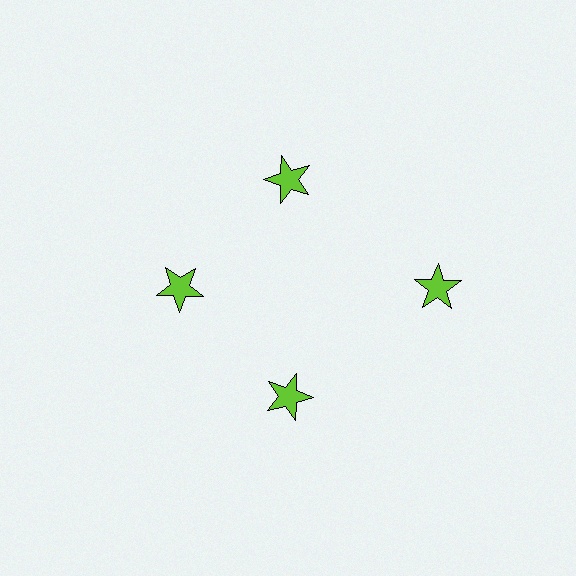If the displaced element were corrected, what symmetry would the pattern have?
It would have 4-fold rotational symmetry — the pattern would map onto itself every 90 degrees.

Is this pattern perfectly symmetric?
No. The 4 lime stars are arranged in a ring, but one element near the 3 o'clock position is pushed outward from the center, breaking the 4-fold rotational symmetry.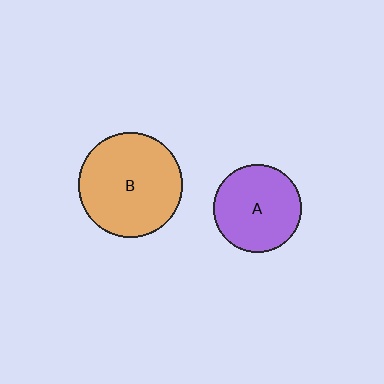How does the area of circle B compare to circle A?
Approximately 1.4 times.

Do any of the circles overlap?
No, none of the circles overlap.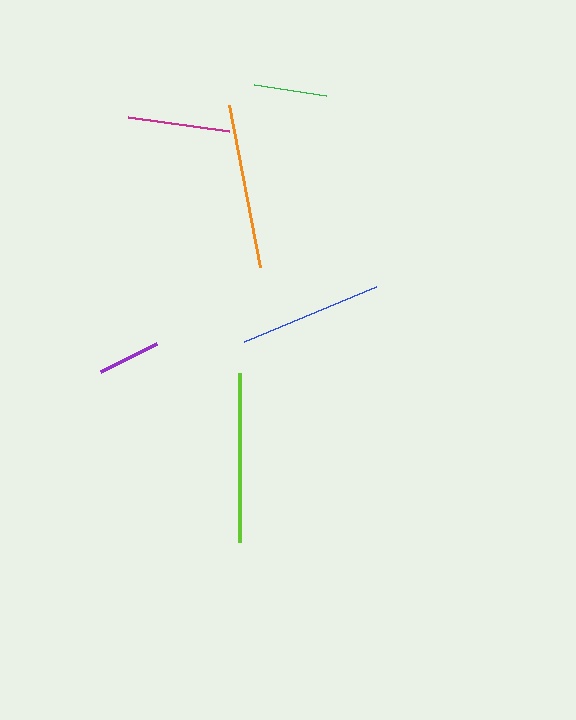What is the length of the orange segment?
The orange segment is approximately 164 pixels long.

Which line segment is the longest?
The lime line is the longest at approximately 169 pixels.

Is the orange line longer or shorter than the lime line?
The lime line is longer than the orange line.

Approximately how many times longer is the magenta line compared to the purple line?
The magenta line is approximately 1.6 times the length of the purple line.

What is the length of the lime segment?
The lime segment is approximately 169 pixels long.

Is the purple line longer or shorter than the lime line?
The lime line is longer than the purple line.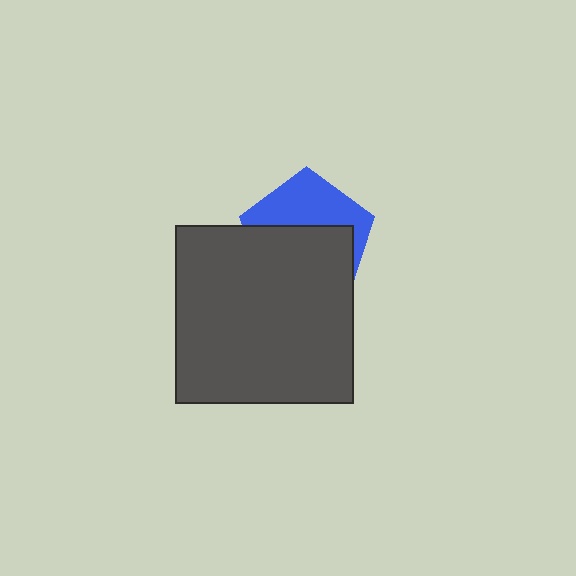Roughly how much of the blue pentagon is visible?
A small part of it is visible (roughly 42%).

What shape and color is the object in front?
The object in front is a dark gray square.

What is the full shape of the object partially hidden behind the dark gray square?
The partially hidden object is a blue pentagon.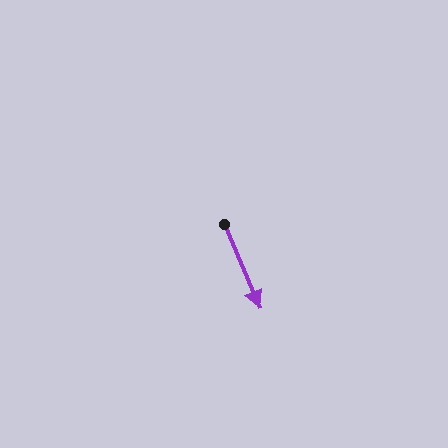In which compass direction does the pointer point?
Southeast.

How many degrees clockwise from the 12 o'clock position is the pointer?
Approximately 157 degrees.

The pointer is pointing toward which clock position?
Roughly 5 o'clock.